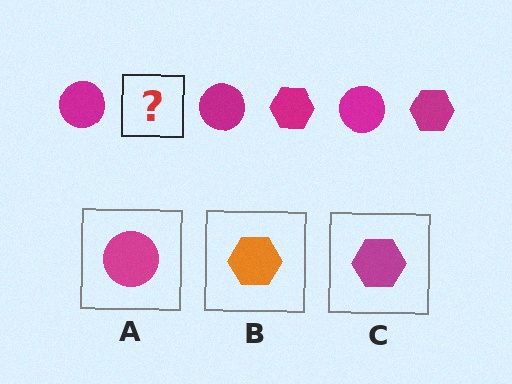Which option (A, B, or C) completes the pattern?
C.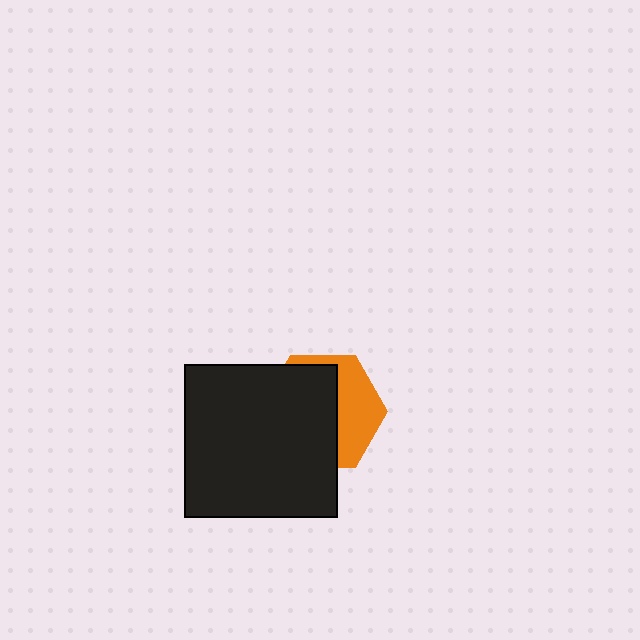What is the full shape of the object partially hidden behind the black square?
The partially hidden object is an orange hexagon.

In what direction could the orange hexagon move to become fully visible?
The orange hexagon could move right. That would shift it out from behind the black square entirely.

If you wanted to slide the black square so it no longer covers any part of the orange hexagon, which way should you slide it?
Slide it left — that is the most direct way to separate the two shapes.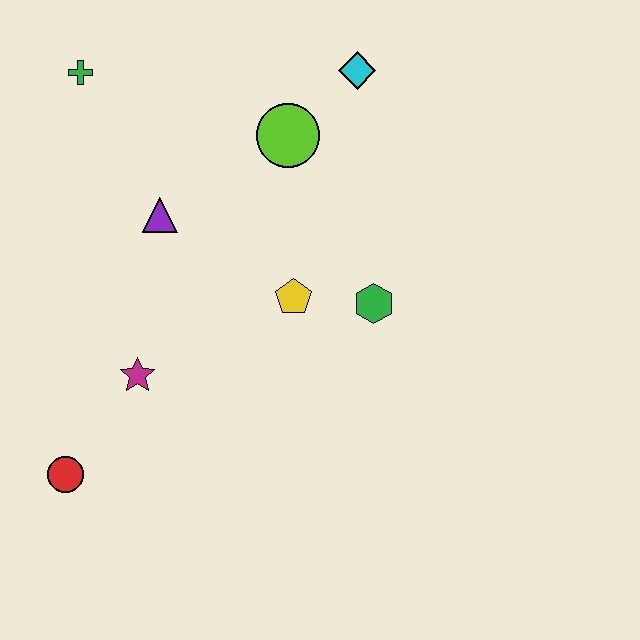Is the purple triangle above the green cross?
No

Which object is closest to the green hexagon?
The yellow pentagon is closest to the green hexagon.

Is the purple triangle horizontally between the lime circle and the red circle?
Yes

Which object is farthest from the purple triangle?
The red circle is farthest from the purple triangle.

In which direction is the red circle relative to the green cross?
The red circle is below the green cross.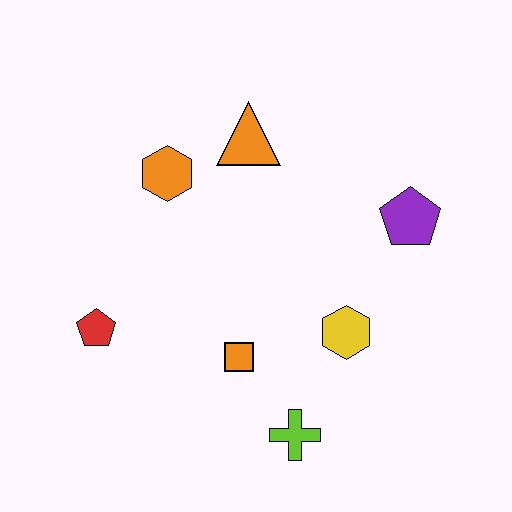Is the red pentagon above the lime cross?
Yes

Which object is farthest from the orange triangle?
The lime cross is farthest from the orange triangle.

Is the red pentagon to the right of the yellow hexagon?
No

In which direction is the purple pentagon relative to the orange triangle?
The purple pentagon is to the right of the orange triangle.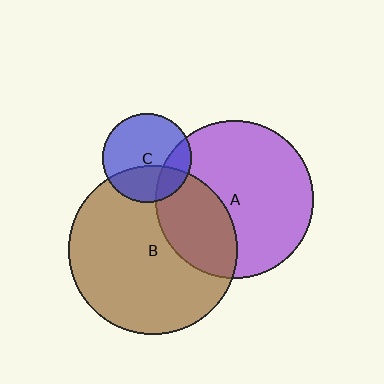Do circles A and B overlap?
Yes.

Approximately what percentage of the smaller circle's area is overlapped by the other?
Approximately 30%.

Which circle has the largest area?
Circle B (brown).